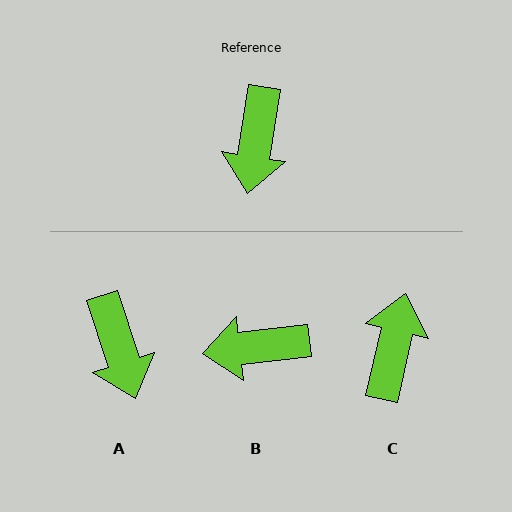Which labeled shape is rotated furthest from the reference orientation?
C, about 176 degrees away.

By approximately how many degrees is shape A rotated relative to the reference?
Approximately 27 degrees counter-clockwise.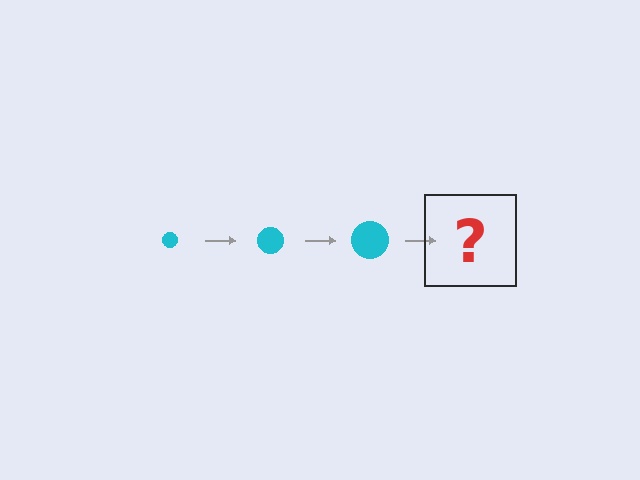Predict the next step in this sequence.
The next step is a cyan circle, larger than the previous one.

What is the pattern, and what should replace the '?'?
The pattern is that the circle gets progressively larger each step. The '?' should be a cyan circle, larger than the previous one.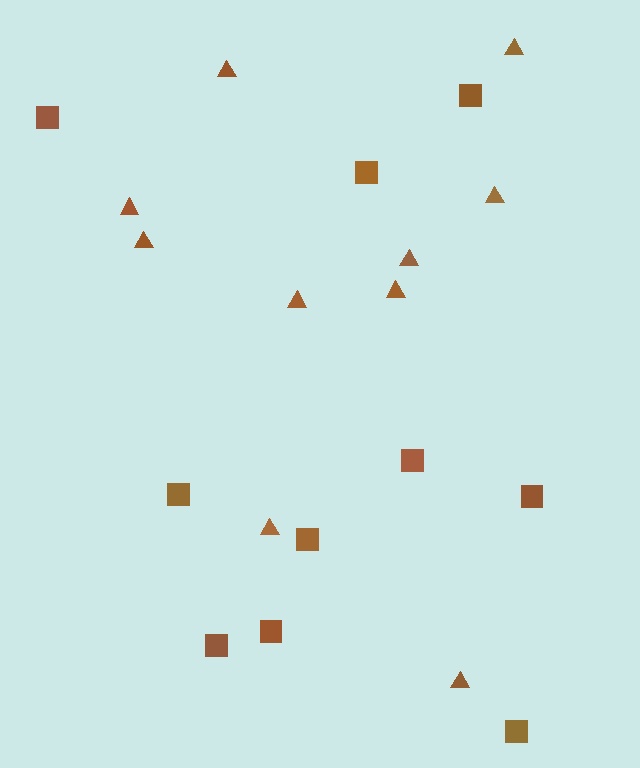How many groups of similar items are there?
There are 2 groups: one group of triangles (10) and one group of squares (10).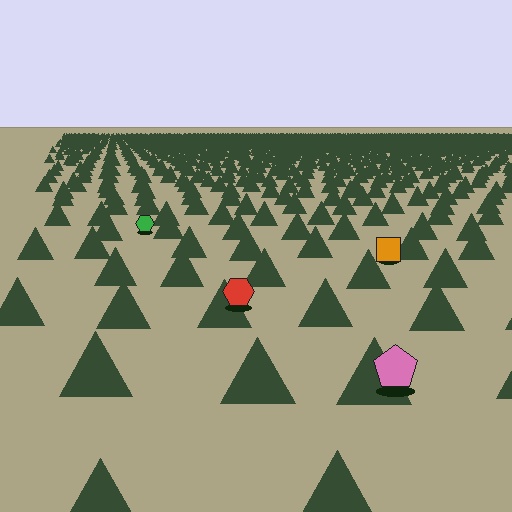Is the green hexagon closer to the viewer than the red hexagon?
No. The red hexagon is closer — you can tell from the texture gradient: the ground texture is coarser near it.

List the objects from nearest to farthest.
From nearest to farthest: the pink pentagon, the red hexagon, the orange square, the green hexagon.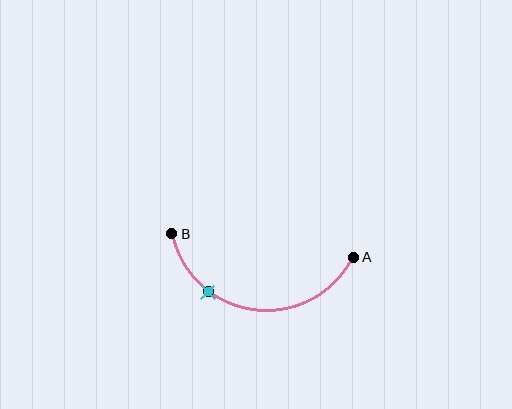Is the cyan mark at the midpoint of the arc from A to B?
No. The cyan mark lies on the arc but is closer to endpoint B. The arc midpoint would be at the point on the curve equidistant along the arc from both A and B.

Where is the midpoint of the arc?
The arc midpoint is the point on the curve farthest from the straight line joining A and B. It sits below that line.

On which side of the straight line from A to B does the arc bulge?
The arc bulges below the straight line connecting A and B.